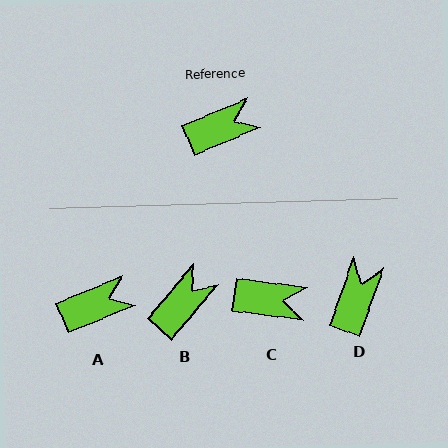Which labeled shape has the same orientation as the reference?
A.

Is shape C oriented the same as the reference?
No, it is off by about 30 degrees.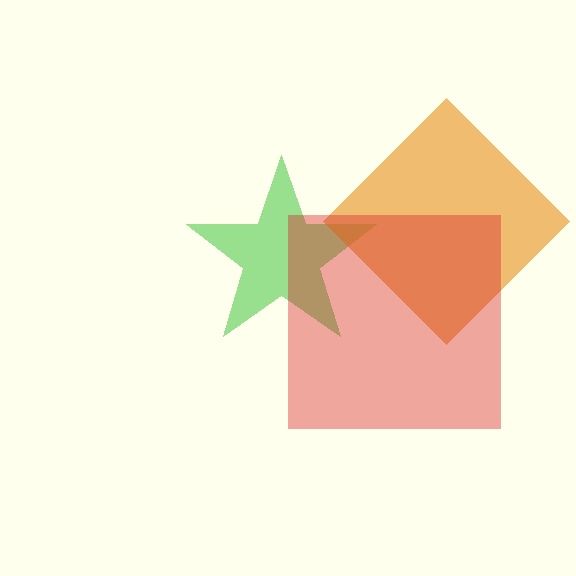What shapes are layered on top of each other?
The layered shapes are: a green star, an orange diamond, a red square.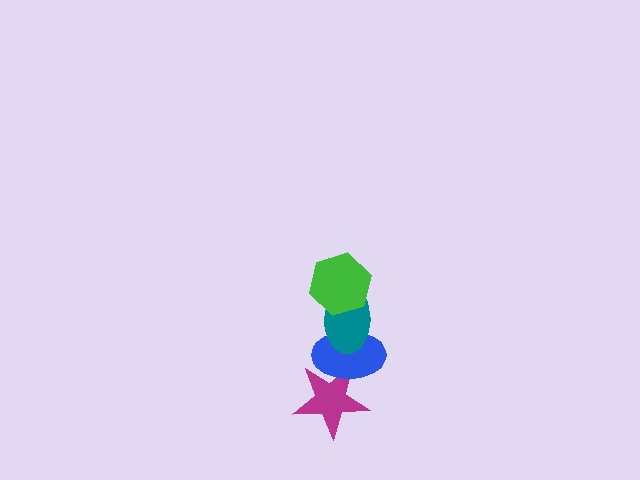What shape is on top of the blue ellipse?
The teal ellipse is on top of the blue ellipse.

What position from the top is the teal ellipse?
The teal ellipse is 2nd from the top.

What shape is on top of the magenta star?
The blue ellipse is on top of the magenta star.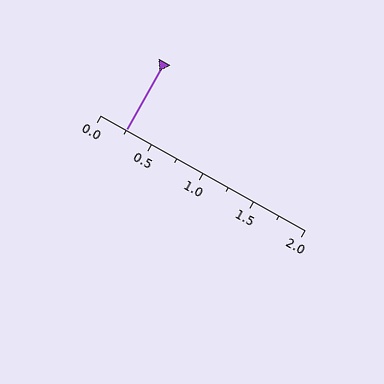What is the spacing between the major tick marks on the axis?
The major ticks are spaced 0.5 apart.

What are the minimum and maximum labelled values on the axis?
The axis runs from 0.0 to 2.0.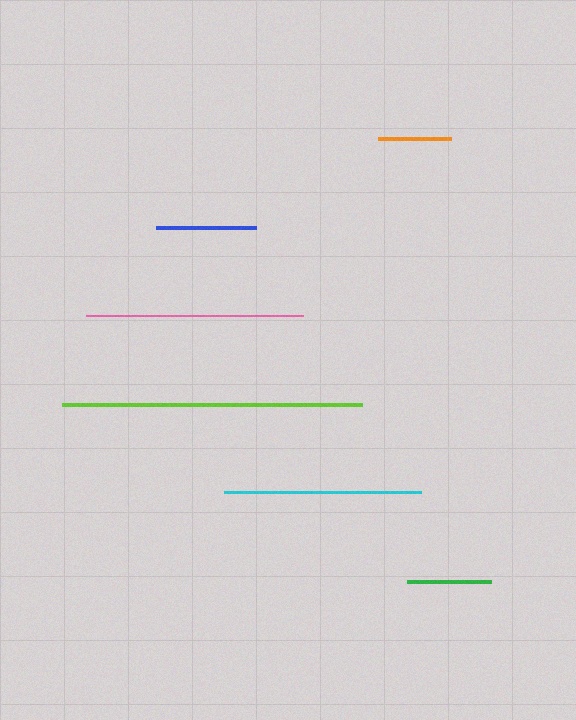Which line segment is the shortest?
The orange line is the shortest at approximately 72 pixels.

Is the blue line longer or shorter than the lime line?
The lime line is longer than the blue line.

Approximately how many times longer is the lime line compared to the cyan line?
The lime line is approximately 1.5 times the length of the cyan line.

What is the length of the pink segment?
The pink segment is approximately 217 pixels long.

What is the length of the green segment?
The green segment is approximately 84 pixels long.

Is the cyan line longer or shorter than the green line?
The cyan line is longer than the green line.